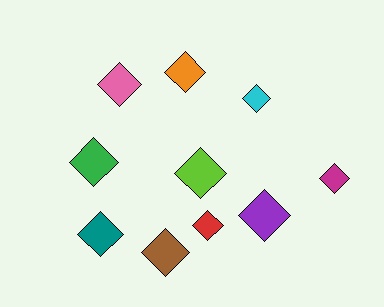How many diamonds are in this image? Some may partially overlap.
There are 10 diamonds.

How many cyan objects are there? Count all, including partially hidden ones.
There is 1 cyan object.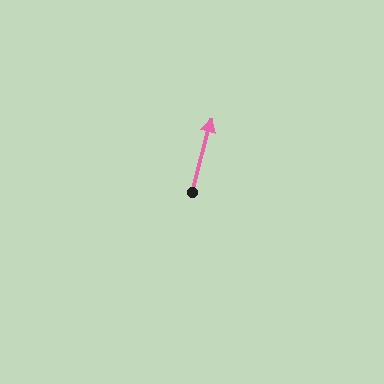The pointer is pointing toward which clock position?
Roughly 12 o'clock.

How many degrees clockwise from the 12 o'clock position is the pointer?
Approximately 15 degrees.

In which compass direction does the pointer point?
North.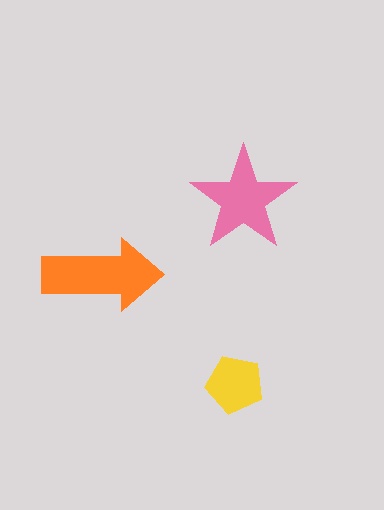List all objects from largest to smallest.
The orange arrow, the pink star, the yellow pentagon.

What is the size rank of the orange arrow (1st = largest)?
1st.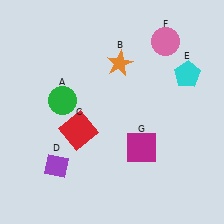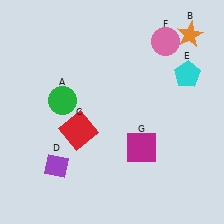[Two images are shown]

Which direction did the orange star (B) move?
The orange star (B) moved right.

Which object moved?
The orange star (B) moved right.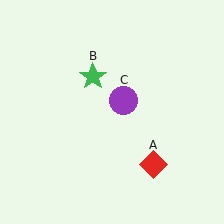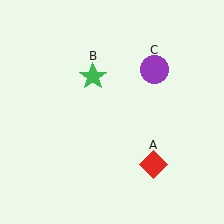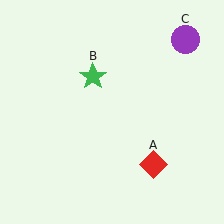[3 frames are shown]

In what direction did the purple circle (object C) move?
The purple circle (object C) moved up and to the right.